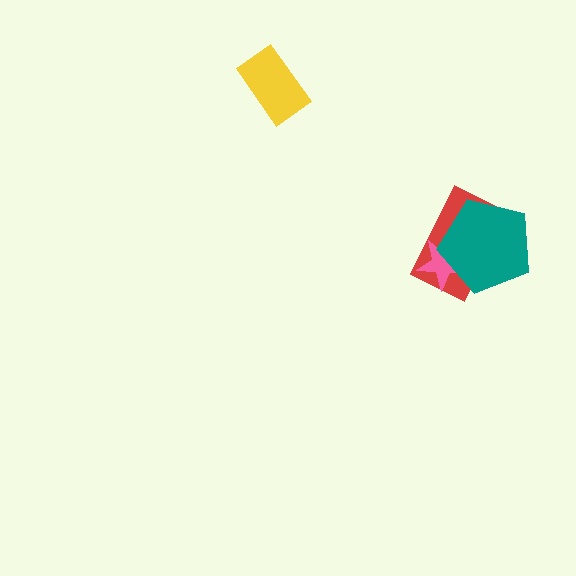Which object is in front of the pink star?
The teal pentagon is in front of the pink star.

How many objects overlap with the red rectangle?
2 objects overlap with the red rectangle.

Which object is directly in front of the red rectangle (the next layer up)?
The pink star is directly in front of the red rectangle.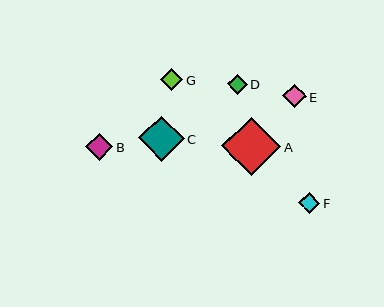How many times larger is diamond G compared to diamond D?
Diamond G is approximately 1.1 times the size of diamond D.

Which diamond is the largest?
Diamond A is the largest with a size of approximately 59 pixels.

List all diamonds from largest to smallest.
From largest to smallest: A, C, B, E, G, F, D.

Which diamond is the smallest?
Diamond D is the smallest with a size of approximately 20 pixels.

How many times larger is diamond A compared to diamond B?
Diamond A is approximately 2.2 times the size of diamond B.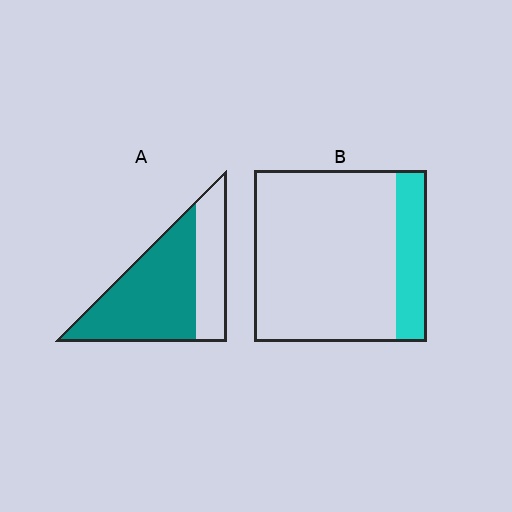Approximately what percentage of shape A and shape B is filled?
A is approximately 65% and B is approximately 20%.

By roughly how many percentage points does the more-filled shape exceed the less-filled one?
By roughly 50 percentage points (A over B).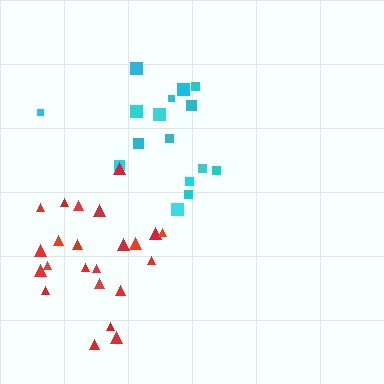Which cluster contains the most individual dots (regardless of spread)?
Red (23).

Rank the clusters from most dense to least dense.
cyan, red.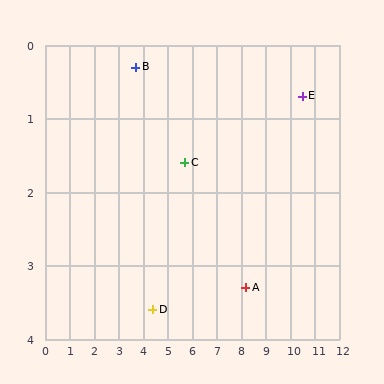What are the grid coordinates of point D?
Point D is at approximately (4.4, 3.6).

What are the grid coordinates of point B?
Point B is at approximately (3.7, 0.3).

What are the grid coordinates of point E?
Point E is at approximately (10.5, 0.7).